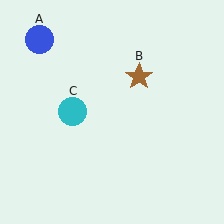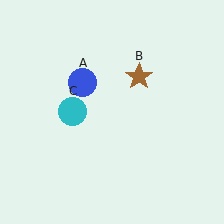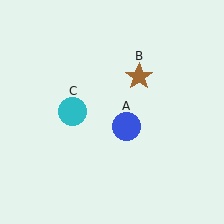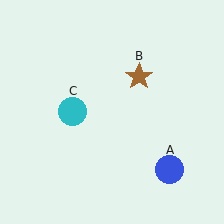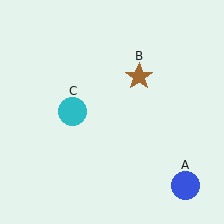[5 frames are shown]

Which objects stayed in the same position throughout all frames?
Brown star (object B) and cyan circle (object C) remained stationary.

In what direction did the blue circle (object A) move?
The blue circle (object A) moved down and to the right.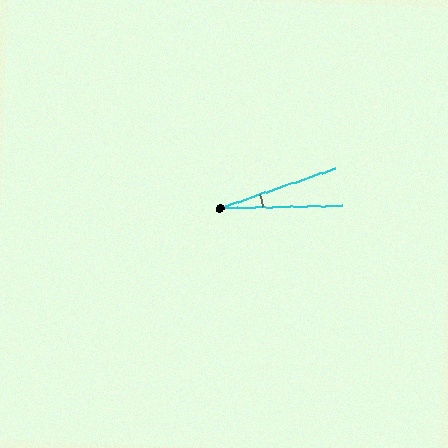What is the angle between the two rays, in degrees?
Approximately 18 degrees.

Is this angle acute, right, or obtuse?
It is acute.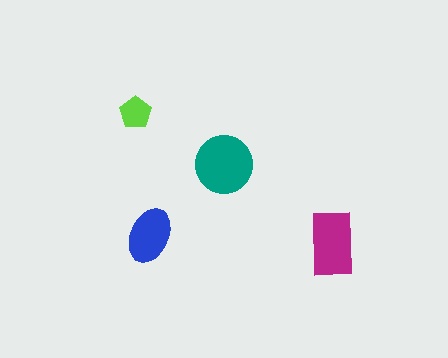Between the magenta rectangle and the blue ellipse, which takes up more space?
The magenta rectangle.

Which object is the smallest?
The lime pentagon.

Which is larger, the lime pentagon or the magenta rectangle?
The magenta rectangle.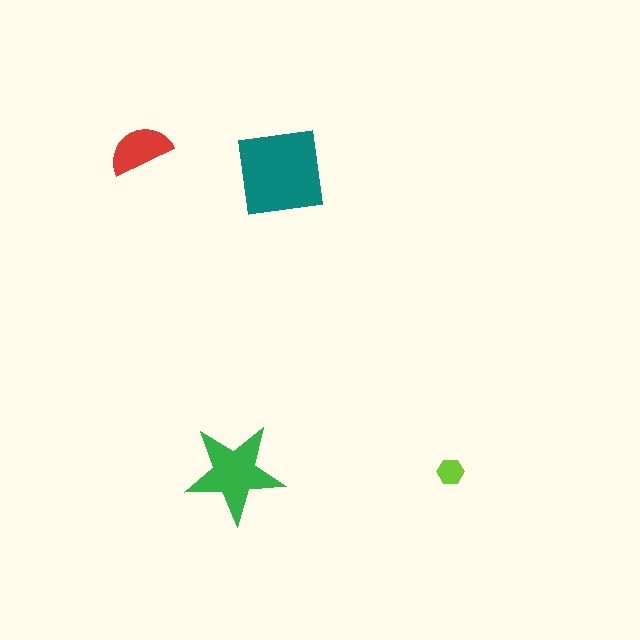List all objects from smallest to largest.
The lime hexagon, the red semicircle, the green star, the teal square.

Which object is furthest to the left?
The red semicircle is leftmost.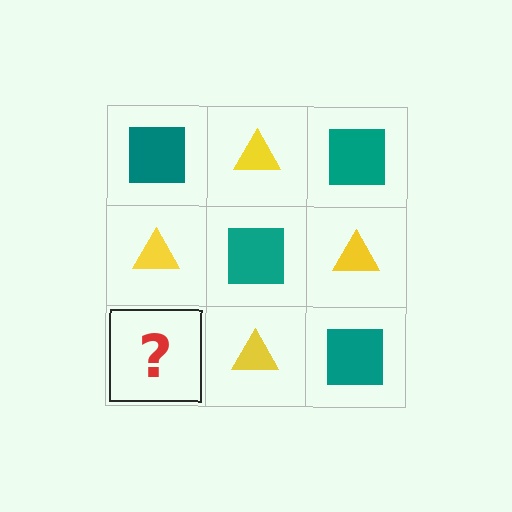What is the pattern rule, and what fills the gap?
The rule is that it alternates teal square and yellow triangle in a checkerboard pattern. The gap should be filled with a teal square.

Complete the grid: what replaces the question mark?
The question mark should be replaced with a teal square.